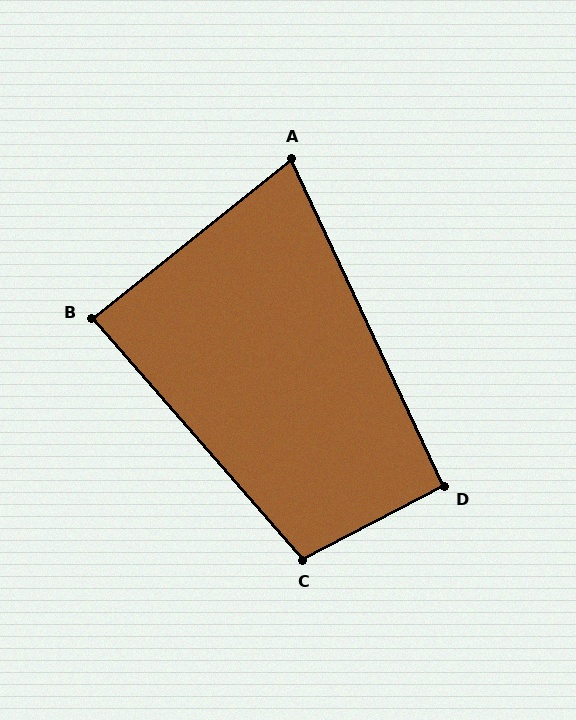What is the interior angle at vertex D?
Approximately 93 degrees (approximately right).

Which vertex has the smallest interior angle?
A, at approximately 77 degrees.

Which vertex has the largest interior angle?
C, at approximately 103 degrees.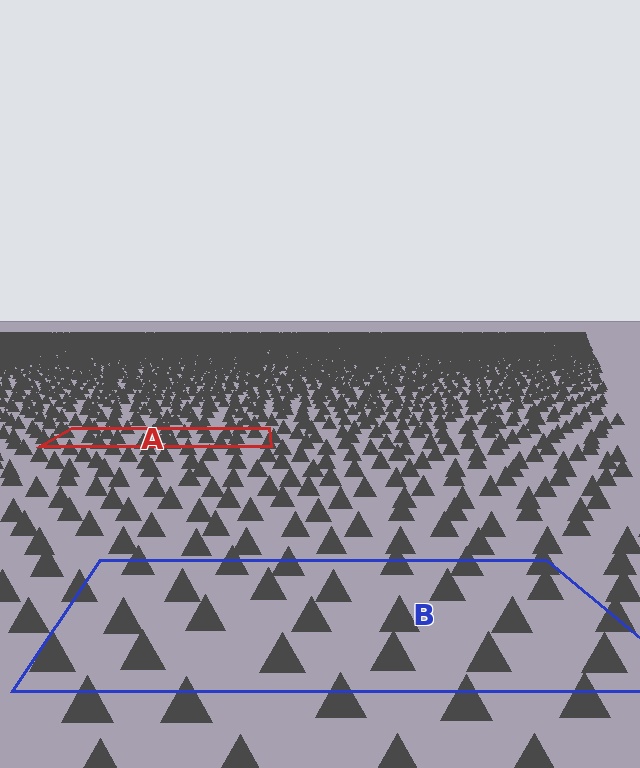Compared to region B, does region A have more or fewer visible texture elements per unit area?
Region A has more texture elements per unit area — they are packed more densely because it is farther away.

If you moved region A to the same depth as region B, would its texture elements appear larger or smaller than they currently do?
They would appear larger. At a closer depth, the same texture elements are projected at a bigger on-screen size.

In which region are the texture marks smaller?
The texture marks are smaller in region A, because it is farther away.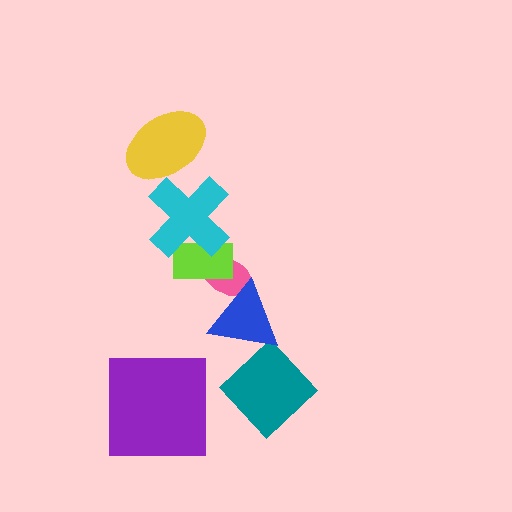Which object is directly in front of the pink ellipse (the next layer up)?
The lime rectangle is directly in front of the pink ellipse.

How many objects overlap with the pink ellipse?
2 objects overlap with the pink ellipse.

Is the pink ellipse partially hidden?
Yes, it is partially covered by another shape.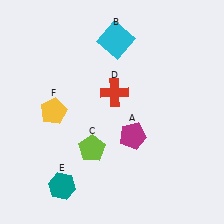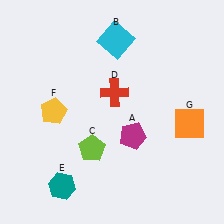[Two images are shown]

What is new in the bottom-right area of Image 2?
An orange square (G) was added in the bottom-right area of Image 2.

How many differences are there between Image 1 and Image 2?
There is 1 difference between the two images.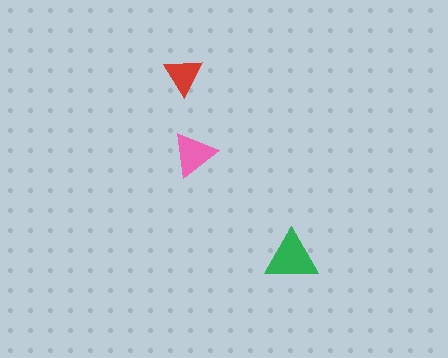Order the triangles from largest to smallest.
the green one, the pink one, the red one.